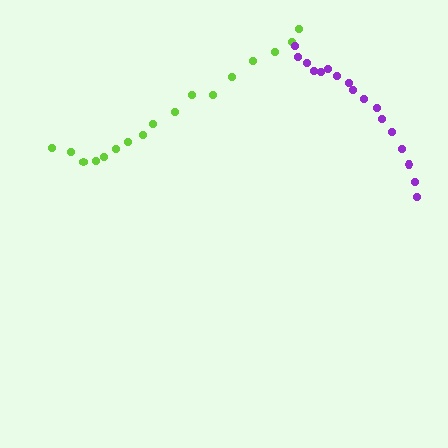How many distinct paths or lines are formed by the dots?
There are 2 distinct paths.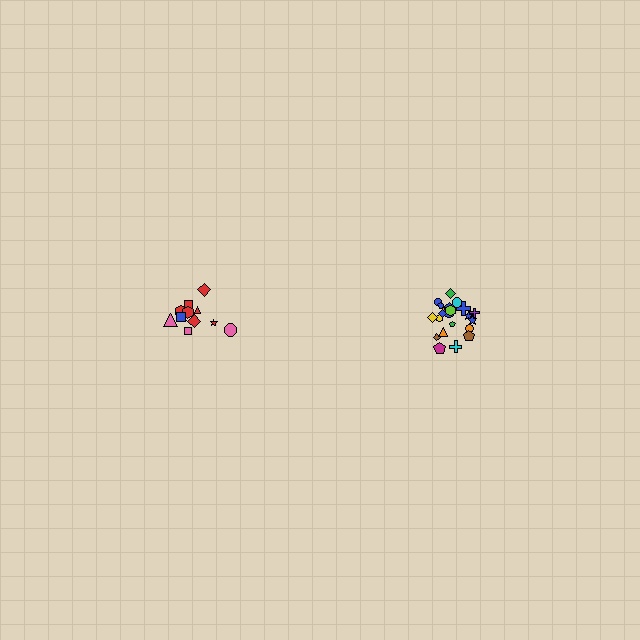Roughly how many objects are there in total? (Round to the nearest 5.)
Roughly 35 objects in total.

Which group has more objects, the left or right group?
The right group.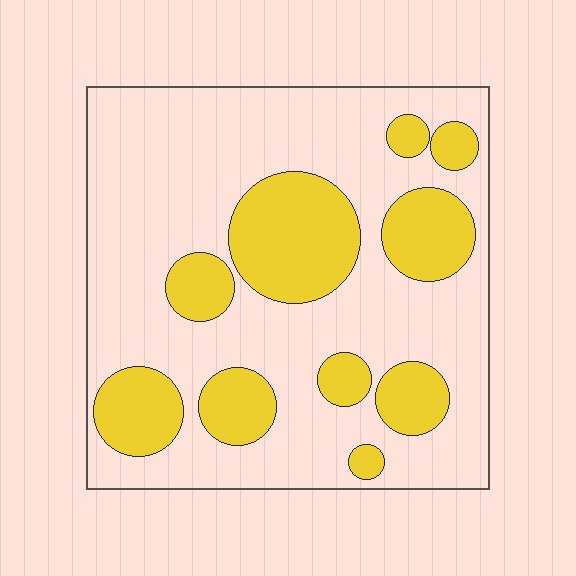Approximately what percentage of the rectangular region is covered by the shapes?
Approximately 30%.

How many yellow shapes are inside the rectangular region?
10.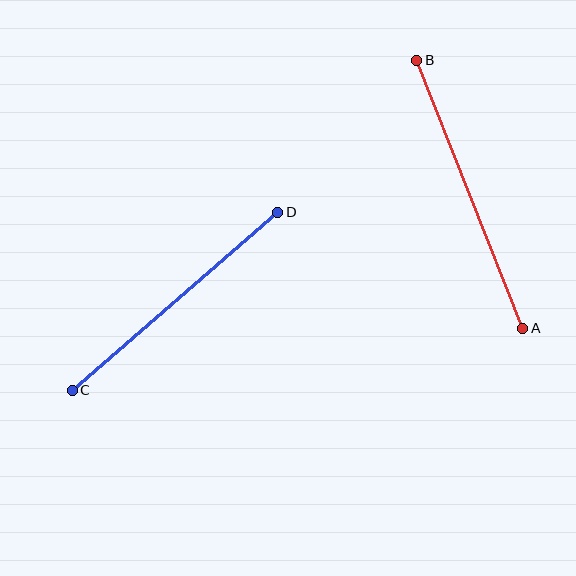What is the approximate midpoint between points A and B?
The midpoint is at approximately (470, 194) pixels.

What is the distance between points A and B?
The distance is approximately 288 pixels.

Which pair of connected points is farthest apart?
Points A and B are farthest apart.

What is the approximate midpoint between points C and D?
The midpoint is at approximately (175, 301) pixels.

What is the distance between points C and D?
The distance is approximately 272 pixels.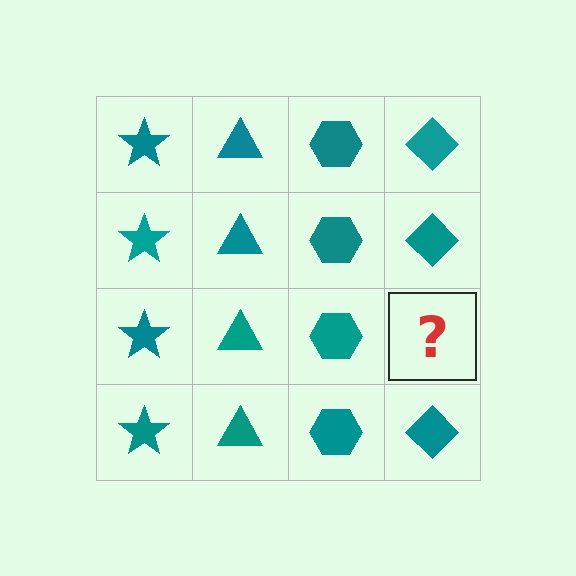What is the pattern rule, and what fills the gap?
The rule is that each column has a consistent shape. The gap should be filled with a teal diamond.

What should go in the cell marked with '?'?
The missing cell should contain a teal diamond.